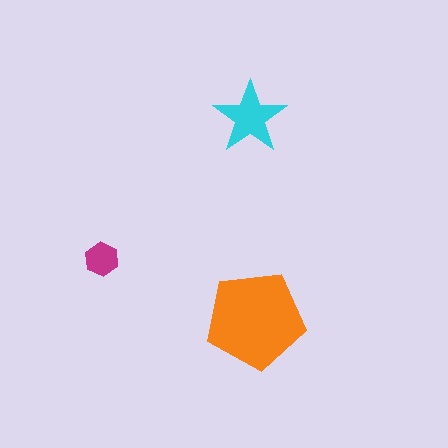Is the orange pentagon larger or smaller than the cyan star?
Larger.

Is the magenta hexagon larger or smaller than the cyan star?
Smaller.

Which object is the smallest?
The magenta hexagon.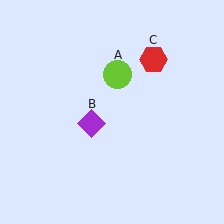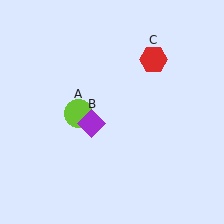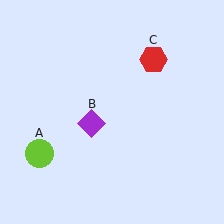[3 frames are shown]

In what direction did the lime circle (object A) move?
The lime circle (object A) moved down and to the left.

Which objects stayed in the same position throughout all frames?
Purple diamond (object B) and red hexagon (object C) remained stationary.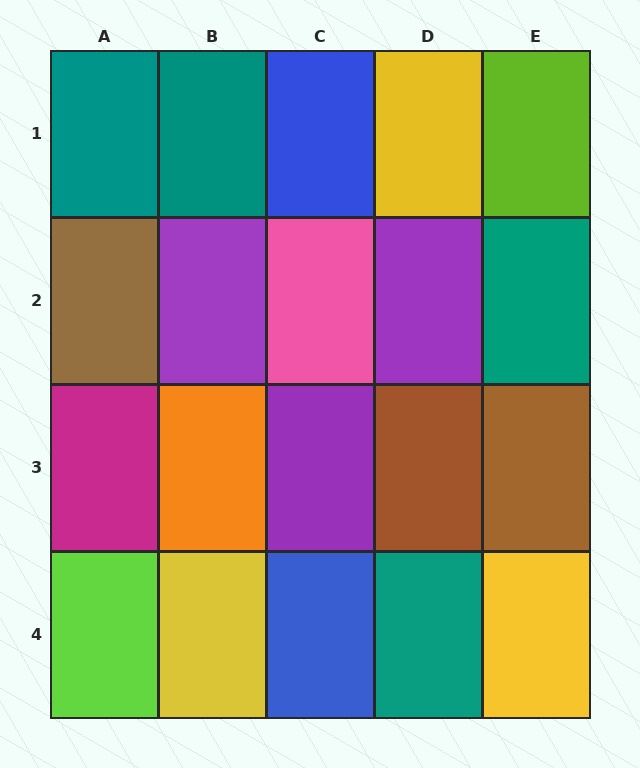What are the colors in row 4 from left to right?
Lime, yellow, blue, teal, yellow.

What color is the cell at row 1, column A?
Teal.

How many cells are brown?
3 cells are brown.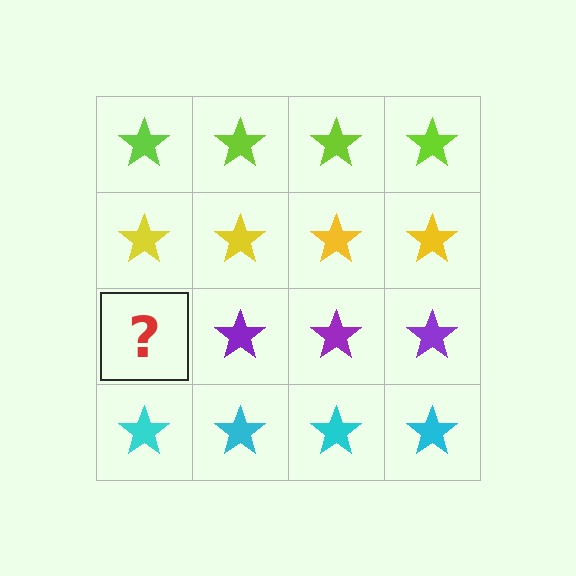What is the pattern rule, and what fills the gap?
The rule is that each row has a consistent color. The gap should be filled with a purple star.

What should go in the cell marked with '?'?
The missing cell should contain a purple star.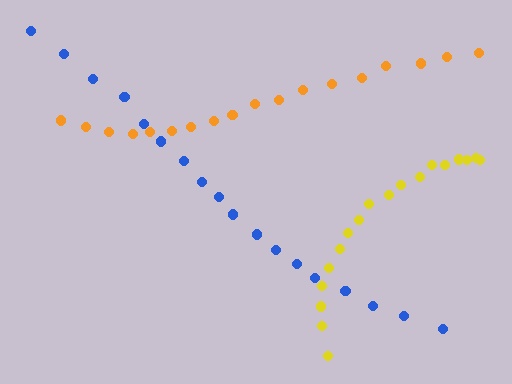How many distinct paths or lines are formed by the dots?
There are 3 distinct paths.